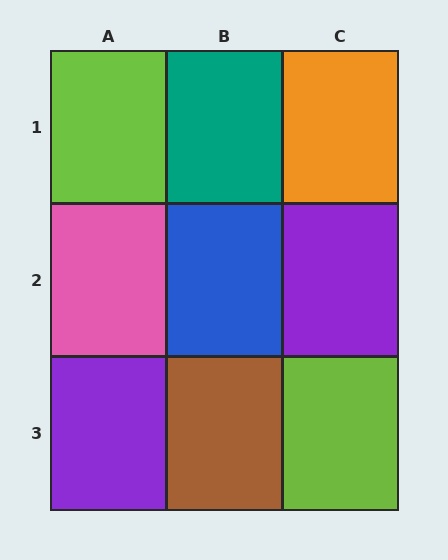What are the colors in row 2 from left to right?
Pink, blue, purple.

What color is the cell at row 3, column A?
Purple.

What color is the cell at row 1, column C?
Orange.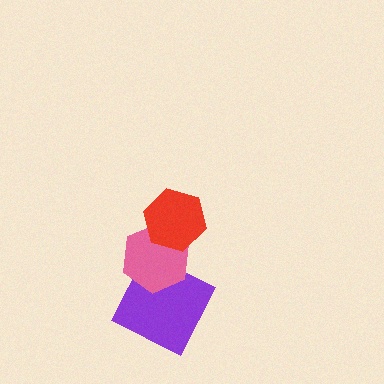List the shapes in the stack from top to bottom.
From top to bottom: the red hexagon, the pink hexagon, the purple square.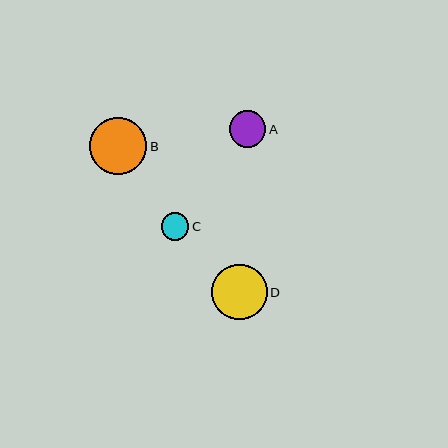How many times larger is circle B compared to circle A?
Circle B is approximately 1.6 times the size of circle A.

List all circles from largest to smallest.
From largest to smallest: B, D, A, C.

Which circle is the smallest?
Circle C is the smallest with a size of approximately 28 pixels.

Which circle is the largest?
Circle B is the largest with a size of approximately 57 pixels.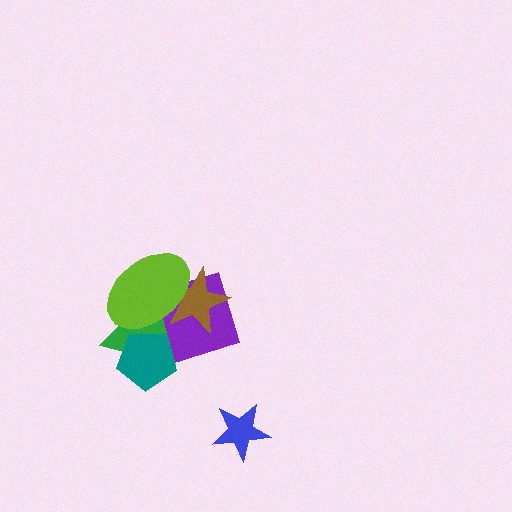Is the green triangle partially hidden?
Yes, it is partially covered by another shape.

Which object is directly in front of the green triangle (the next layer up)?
The brown star is directly in front of the green triangle.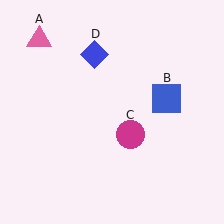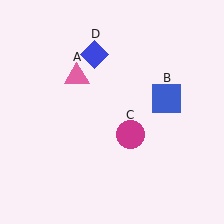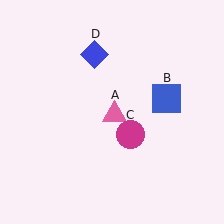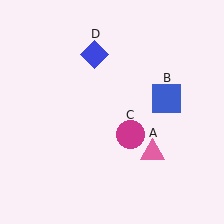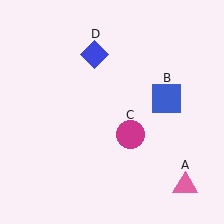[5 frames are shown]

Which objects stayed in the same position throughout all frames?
Blue square (object B) and magenta circle (object C) and blue diamond (object D) remained stationary.